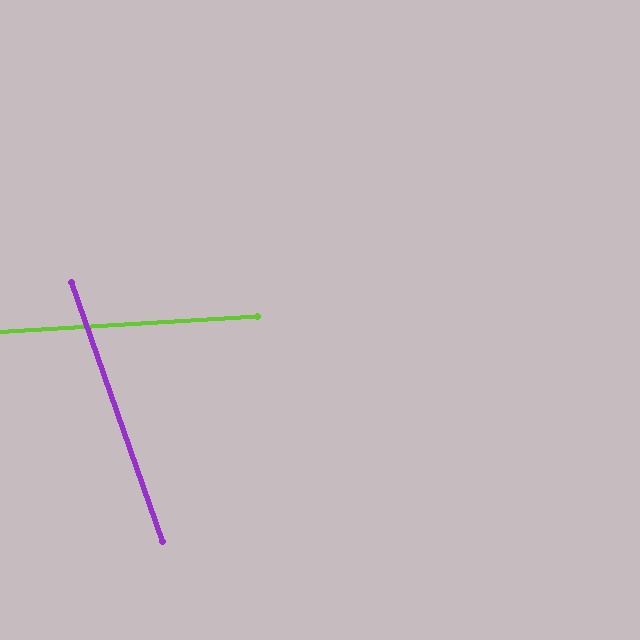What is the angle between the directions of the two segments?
Approximately 74 degrees.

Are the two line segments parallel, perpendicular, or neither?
Neither parallel nor perpendicular — they differ by about 74°.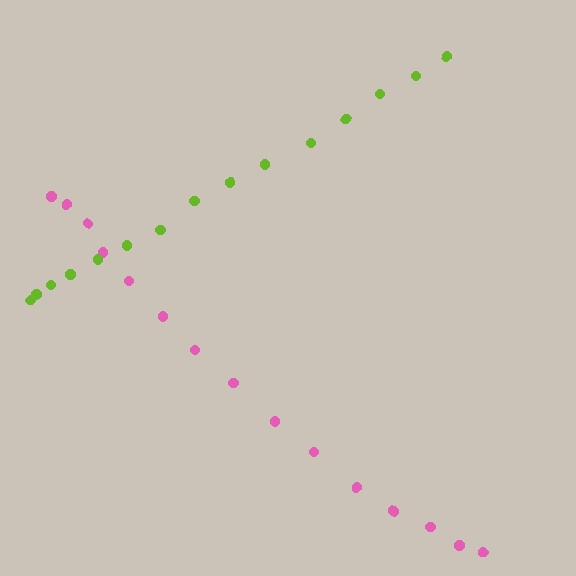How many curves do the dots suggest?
There are 2 distinct paths.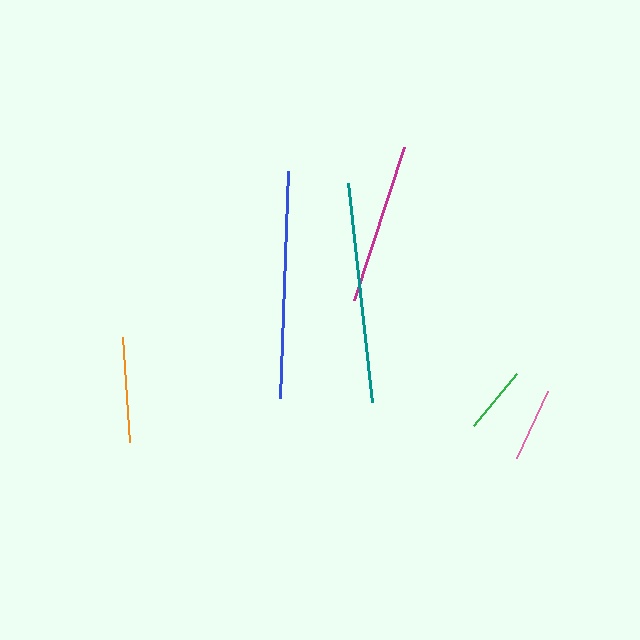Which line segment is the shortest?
The green line is the shortest at approximately 67 pixels.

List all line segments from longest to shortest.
From longest to shortest: blue, teal, magenta, orange, pink, green.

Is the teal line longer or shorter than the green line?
The teal line is longer than the green line.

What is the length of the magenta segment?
The magenta segment is approximately 161 pixels long.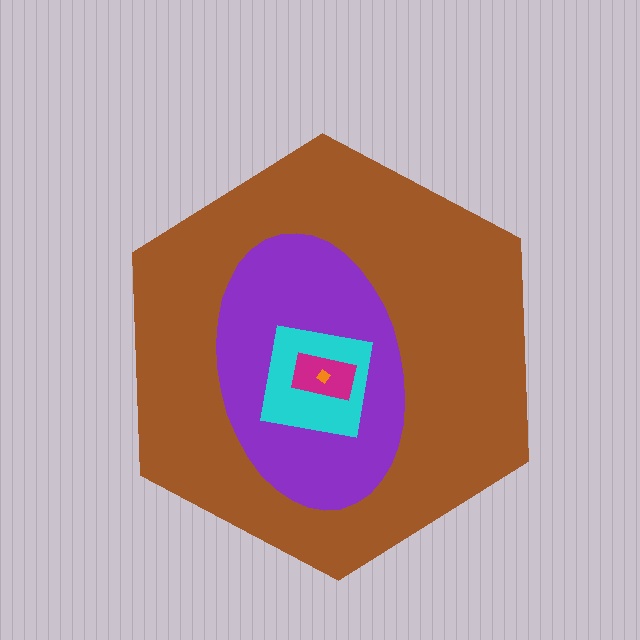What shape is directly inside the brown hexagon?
The purple ellipse.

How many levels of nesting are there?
5.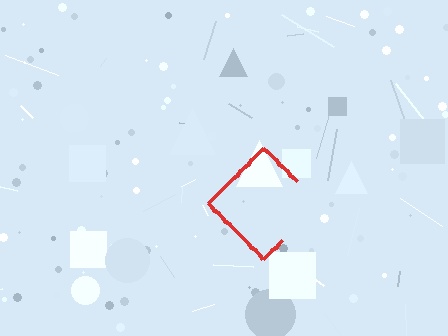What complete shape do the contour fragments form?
The contour fragments form a diamond.